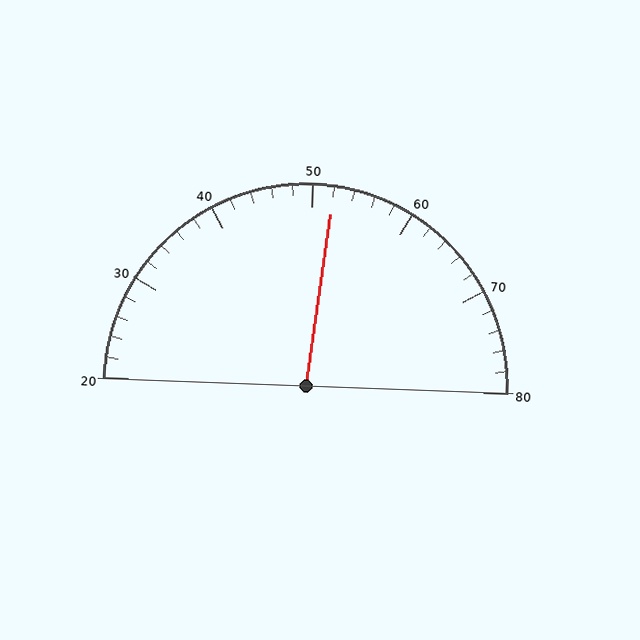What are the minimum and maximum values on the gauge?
The gauge ranges from 20 to 80.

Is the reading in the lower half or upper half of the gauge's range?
The reading is in the upper half of the range (20 to 80).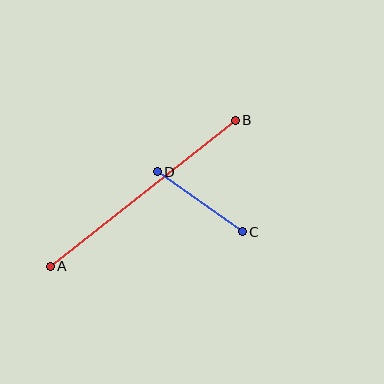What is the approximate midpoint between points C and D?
The midpoint is at approximately (200, 202) pixels.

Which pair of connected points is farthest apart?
Points A and B are farthest apart.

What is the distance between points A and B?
The distance is approximately 236 pixels.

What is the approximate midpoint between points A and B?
The midpoint is at approximately (143, 193) pixels.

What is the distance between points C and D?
The distance is approximately 104 pixels.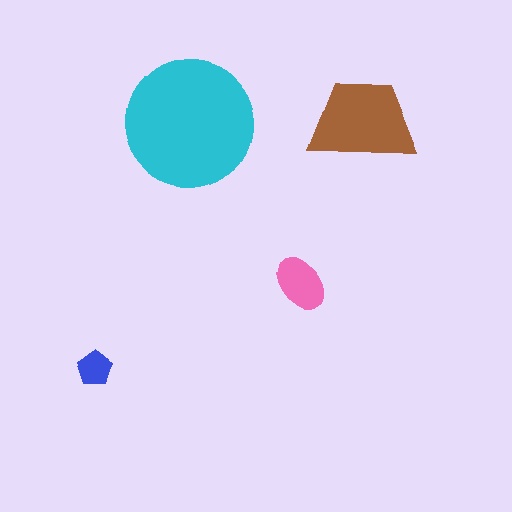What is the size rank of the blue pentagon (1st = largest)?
4th.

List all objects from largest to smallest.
The cyan circle, the brown trapezoid, the pink ellipse, the blue pentagon.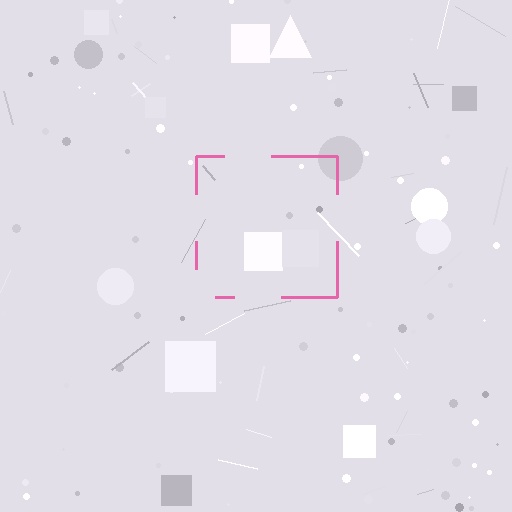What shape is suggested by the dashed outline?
The dashed outline suggests a square.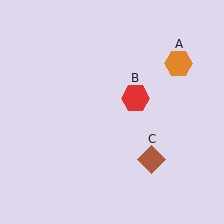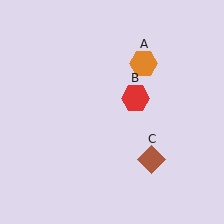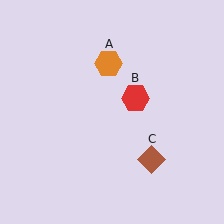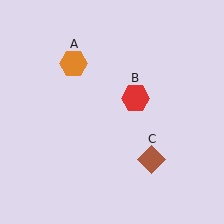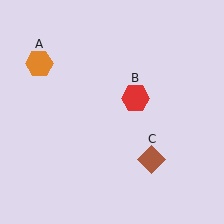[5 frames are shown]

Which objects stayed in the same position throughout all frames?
Red hexagon (object B) and brown diamond (object C) remained stationary.